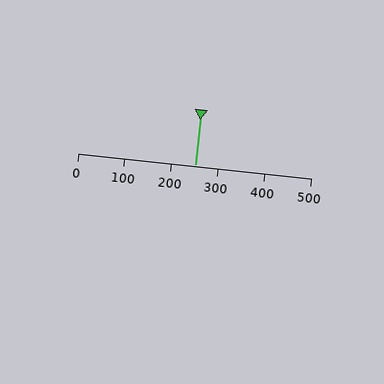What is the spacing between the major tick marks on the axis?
The major ticks are spaced 100 apart.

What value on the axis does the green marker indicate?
The marker indicates approximately 250.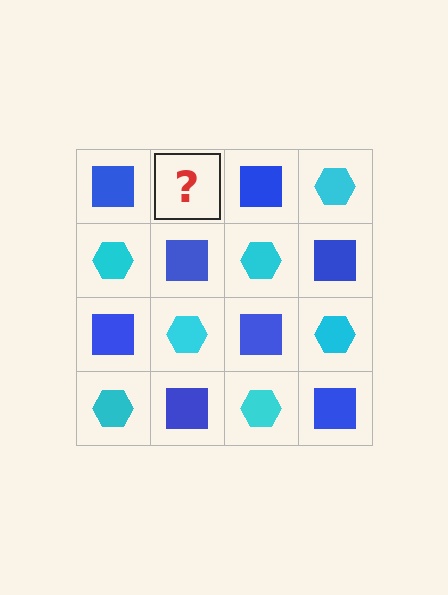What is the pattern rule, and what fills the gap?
The rule is that it alternates blue square and cyan hexagon in a checkerboard pattern. The gap should be filled with a cyan hexagon.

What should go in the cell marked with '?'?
The missing cell should contain a cyan hexagon.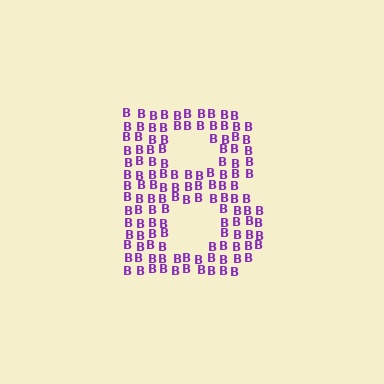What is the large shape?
The large shape is the letter B.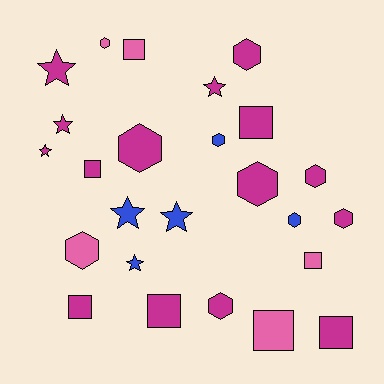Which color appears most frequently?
Magenta, with 15 objects.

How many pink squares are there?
There are 3 pink squares.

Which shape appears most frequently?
Hexagon, with 10 objects.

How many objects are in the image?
There are 25 objects.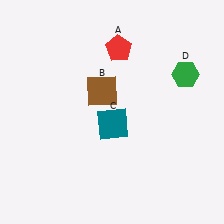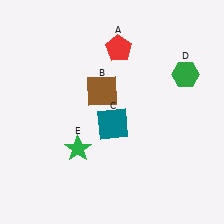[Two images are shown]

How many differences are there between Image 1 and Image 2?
There is 1 difference between the two images.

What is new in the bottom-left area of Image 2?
A green star (E) was added in the bottom-left area of Image 2.